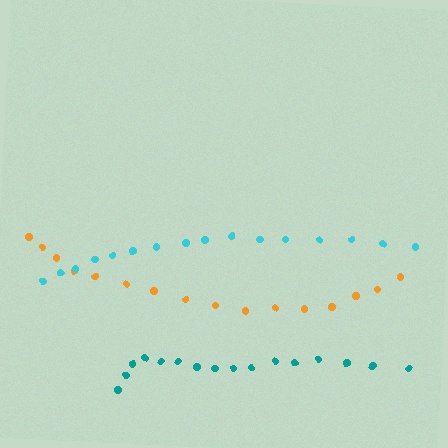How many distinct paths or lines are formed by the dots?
There are 3 distinct paths.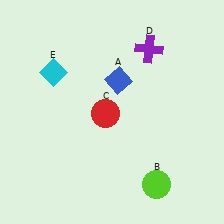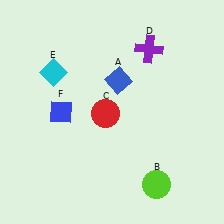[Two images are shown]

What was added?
A blue diamond (F) was added in Image 2.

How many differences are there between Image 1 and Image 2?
There is 1 difference between the two images.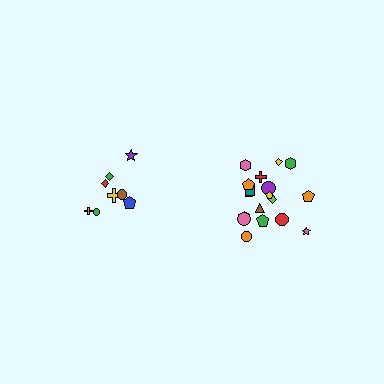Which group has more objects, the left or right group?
The right group.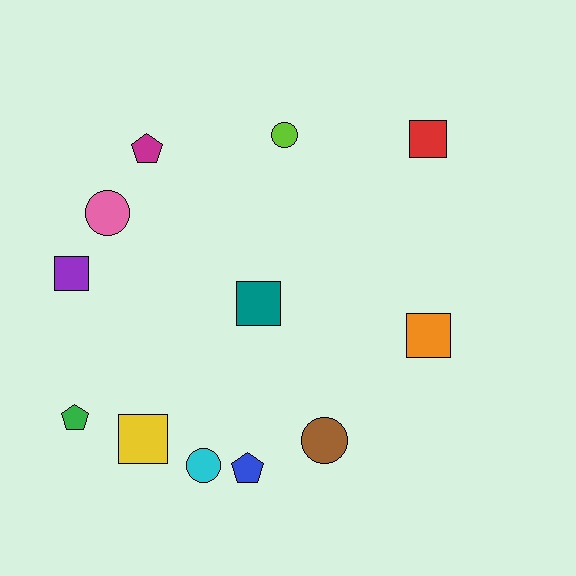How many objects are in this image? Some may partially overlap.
There are 12 objects.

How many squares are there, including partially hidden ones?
There are 5 squares.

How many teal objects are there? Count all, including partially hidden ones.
There is 1 teal object.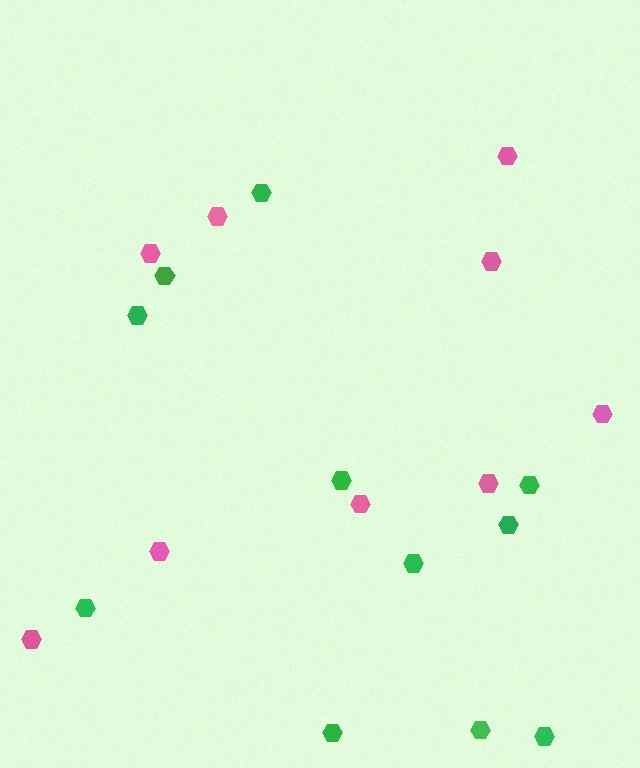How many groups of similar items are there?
There are 2 groups: one group of pink hexagons (9) and one group of green hexagons (11).